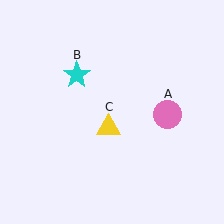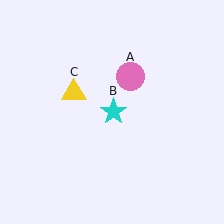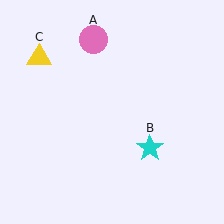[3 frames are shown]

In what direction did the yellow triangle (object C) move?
The yellow triangle (object C) moved up and to the left.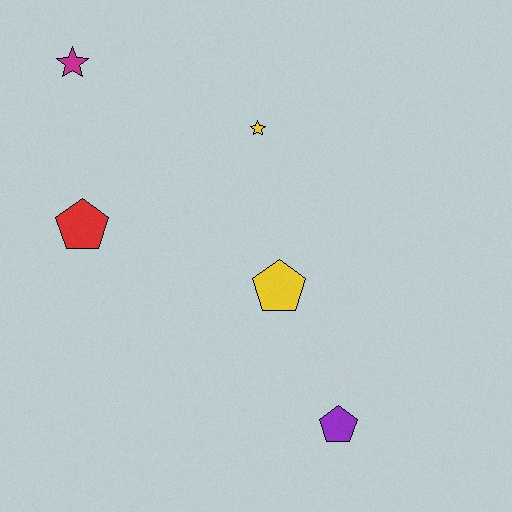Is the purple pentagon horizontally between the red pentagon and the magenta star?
No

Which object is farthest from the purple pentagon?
The magenta star is farthest from the purple pentagon.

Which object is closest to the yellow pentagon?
The purple pentagon is closest to the yellow pentagon.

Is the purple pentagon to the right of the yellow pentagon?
Yes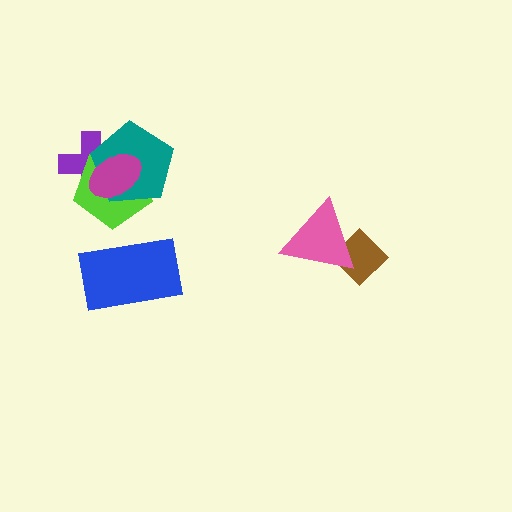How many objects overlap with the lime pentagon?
3 objects overlap with the lime pentagon.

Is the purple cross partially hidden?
Yes, it is partially covered by another shape.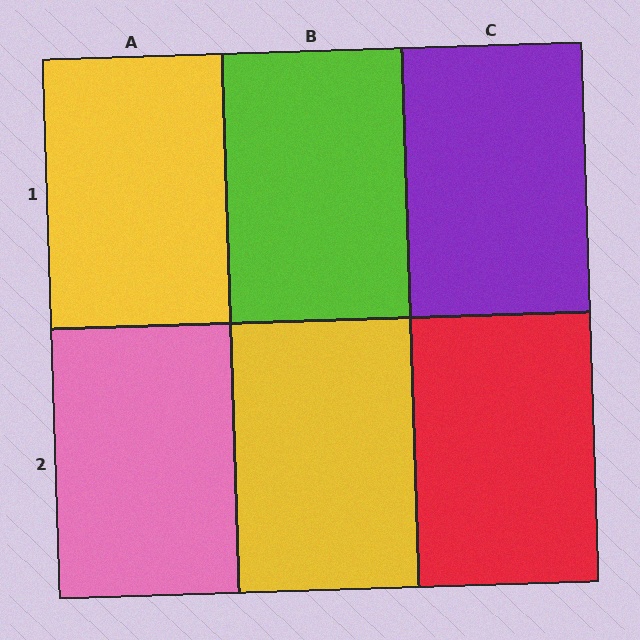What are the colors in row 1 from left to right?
Yellow, lime, purple.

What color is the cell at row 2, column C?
Red.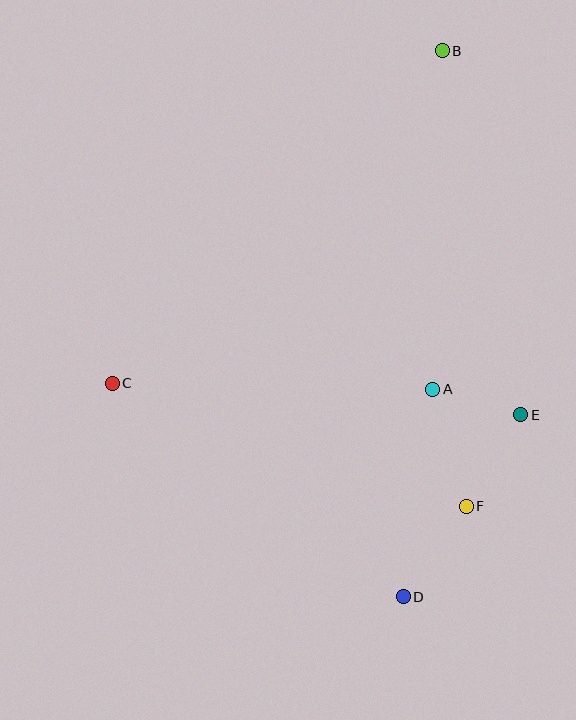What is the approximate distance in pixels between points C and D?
The distance between C and D is approximately 361 pixels.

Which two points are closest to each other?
Points A and E are closest to each other.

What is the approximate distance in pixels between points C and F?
The distance between C and F is approximately 375 pixels.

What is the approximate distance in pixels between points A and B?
The distance between A and B is approximately 338 pixels.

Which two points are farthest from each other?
Points B and D are farthest from each other.